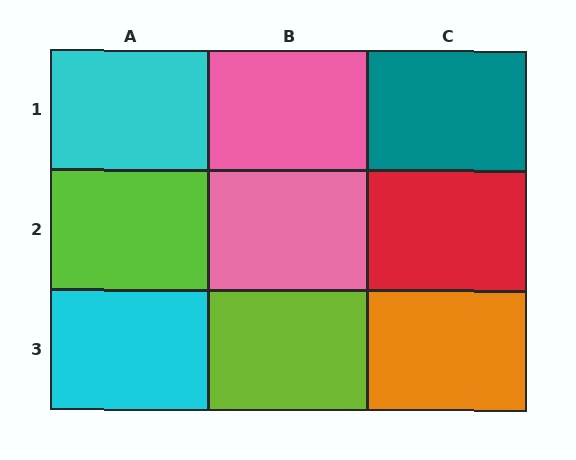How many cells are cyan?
2 cells are cyan.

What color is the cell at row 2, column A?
Lime.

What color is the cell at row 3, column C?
Orange.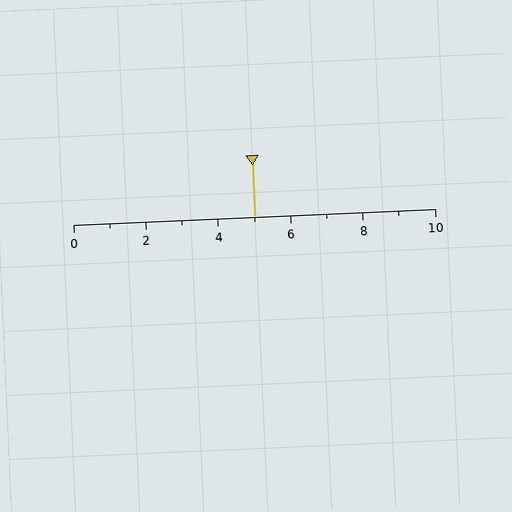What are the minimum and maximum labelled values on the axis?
The axis runs from 0 to 10.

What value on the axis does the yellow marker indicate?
The marker indicates approximately 5.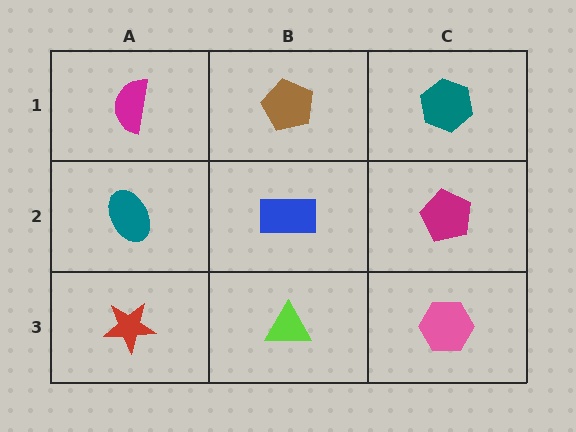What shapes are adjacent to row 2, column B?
A brown pentagon (row 1, column B), a lime triangle (row 3, column B), a teal ellipse (row 2, column A), a magenta pentagon (row 2, column C).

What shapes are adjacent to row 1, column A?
A teal ellipse (row 2, column A), a brown pentagon (row 1, column B).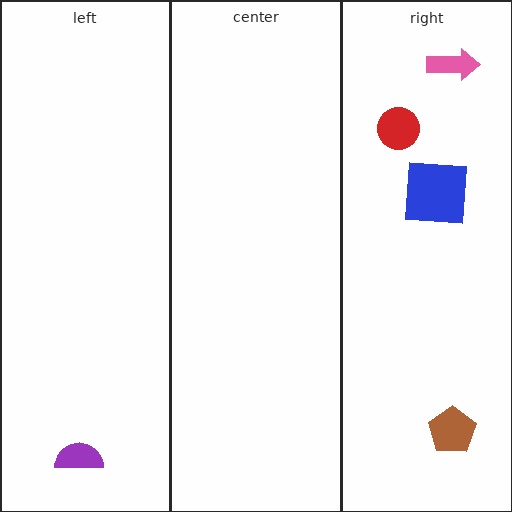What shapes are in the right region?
The blue square, the red circle, the brown pentagon, the pink arrow.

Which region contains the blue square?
The right region.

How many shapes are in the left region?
1.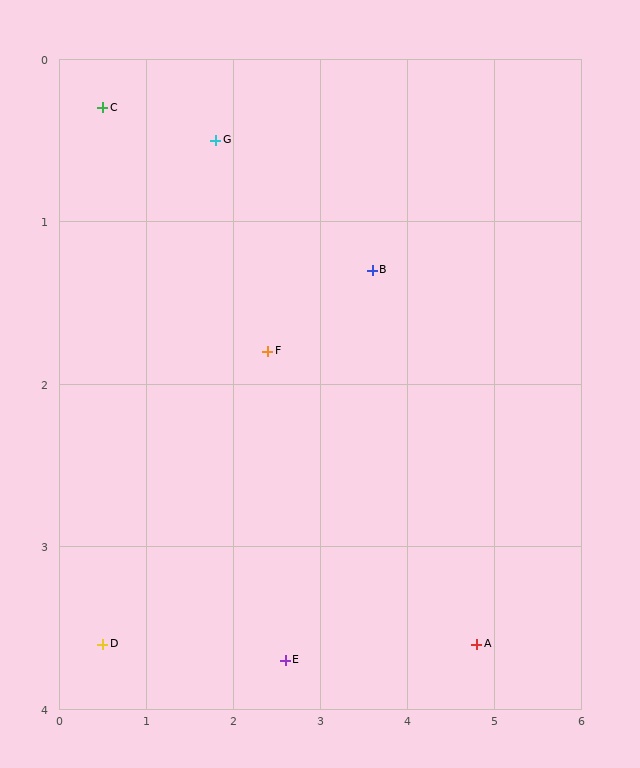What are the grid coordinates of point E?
Point E is at approximately (2.6, 3.7).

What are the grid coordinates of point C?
Point C is at approximately (0.5, 0.3).